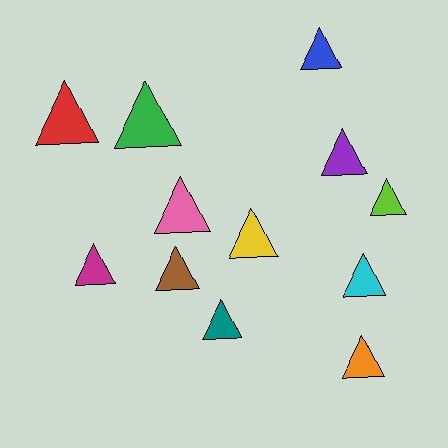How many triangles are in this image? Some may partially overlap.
There are 12 triangles.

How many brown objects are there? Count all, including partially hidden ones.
There is 1 brown object.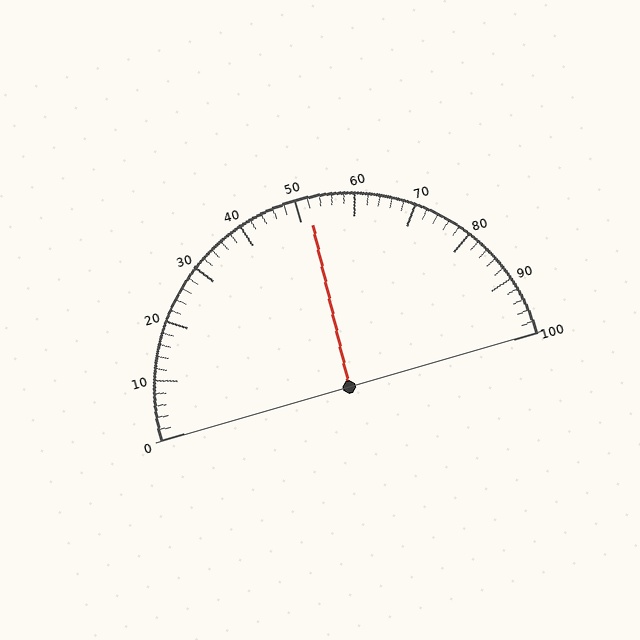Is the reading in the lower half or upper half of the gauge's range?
The reading is in the upper half of the range (0 to 100).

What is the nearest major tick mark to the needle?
The nearest major tick mark is 50.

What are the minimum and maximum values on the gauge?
The gauge ranges from 0 to 100.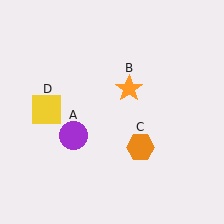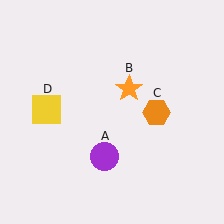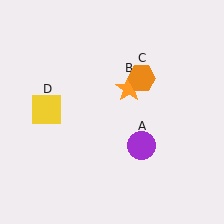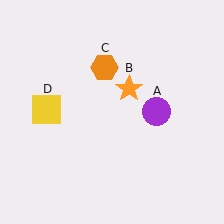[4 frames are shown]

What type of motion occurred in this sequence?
The purple circle (object A), orange hexagon (object C) rotated counterclockwise around the center of the scene.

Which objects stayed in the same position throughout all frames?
Orange star (object B) and yellow square (object D) remained stationary.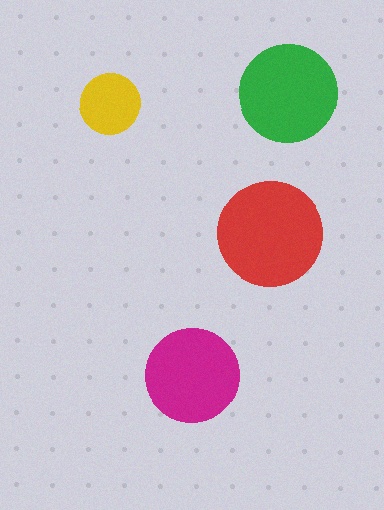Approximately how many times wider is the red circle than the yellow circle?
About 1.5 times wider.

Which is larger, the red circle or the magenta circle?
The red one.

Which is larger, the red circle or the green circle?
The red one.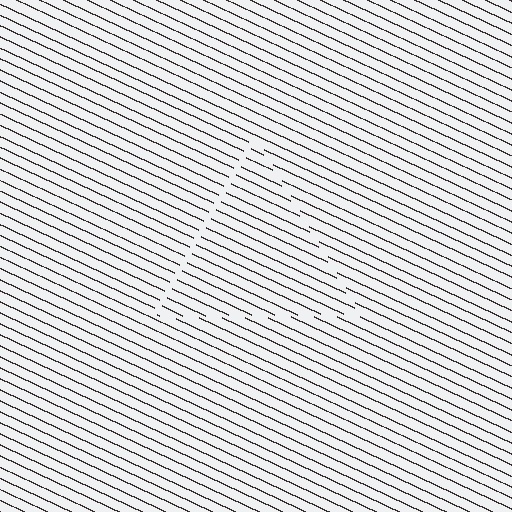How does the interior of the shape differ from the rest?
The interior of the shape contains the same grating, shifted by half a period — the contour is defined by the phase discontinuity where line-ends from the inner and outer gratings abut.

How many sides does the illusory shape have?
3 sides — the line-ends trace a triangle.